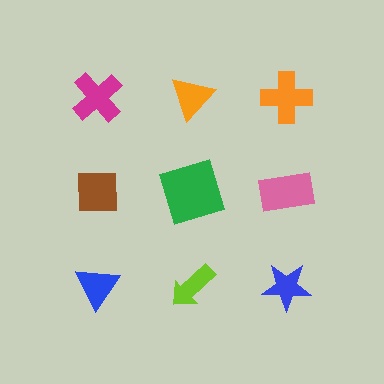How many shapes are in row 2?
3 shapes.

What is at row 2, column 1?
A brown square.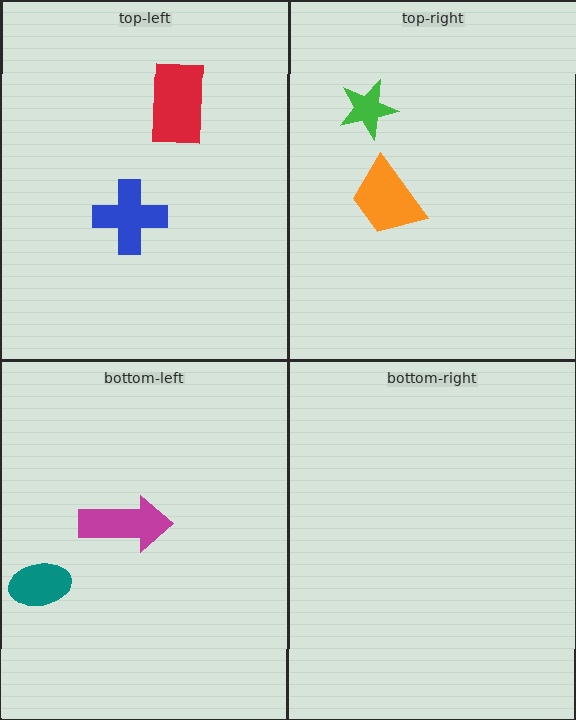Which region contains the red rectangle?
The top-left region.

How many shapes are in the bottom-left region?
2.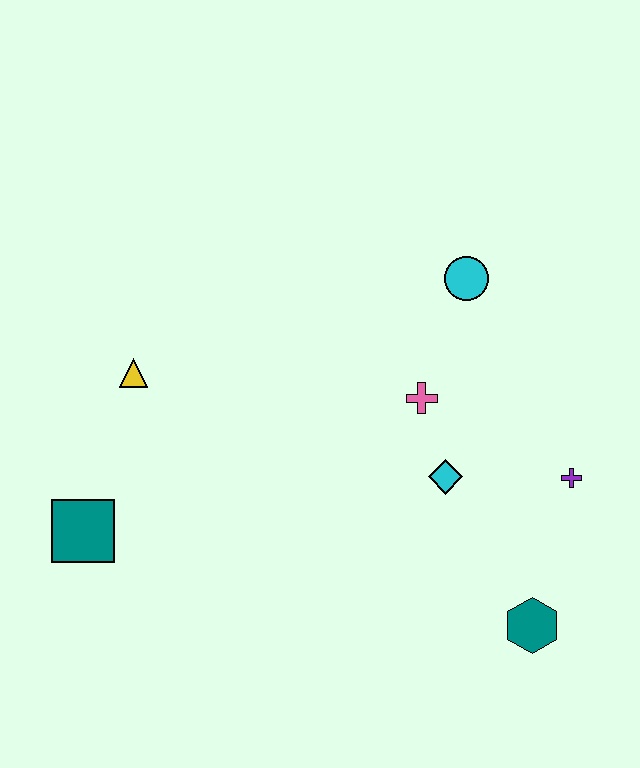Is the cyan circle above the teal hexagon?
Yes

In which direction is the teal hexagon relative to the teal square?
The teal hexagon is to the right of the teal square.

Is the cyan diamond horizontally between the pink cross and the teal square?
No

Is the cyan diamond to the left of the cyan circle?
Yes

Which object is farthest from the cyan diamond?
The teal square is farthest from the cyan diamond.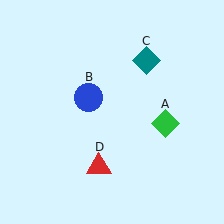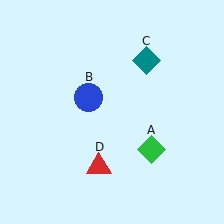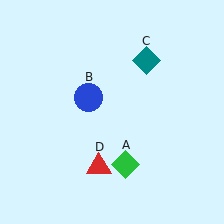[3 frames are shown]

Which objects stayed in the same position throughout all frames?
Blue circle (object B) and teal diamond (object C) and red triangle (object D) remained stationary.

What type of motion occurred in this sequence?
The green diamond (object A) rotated clockwise around the center of the scene.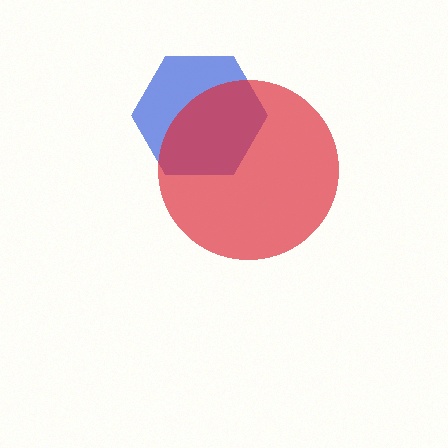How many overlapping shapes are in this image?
There are 2 overlapping shapes in the image.